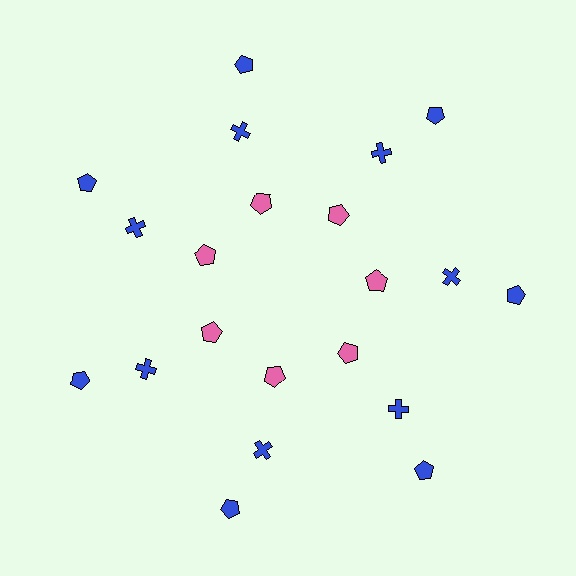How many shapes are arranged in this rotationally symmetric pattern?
There are 21 shapes, arranged in 7 groups of 3.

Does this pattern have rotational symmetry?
Yes, this pattern has 7-fold rotational symmetry. It looks the same after rotating 51 degrees around the center.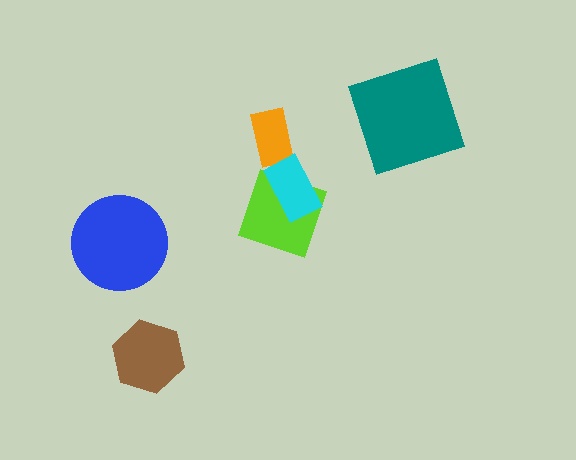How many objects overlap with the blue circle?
0 objects overlap with the blue circle.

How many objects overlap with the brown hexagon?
0 objects overlap with the brown hexagon.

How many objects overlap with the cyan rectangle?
1 object overlaps with the cyan rectangle.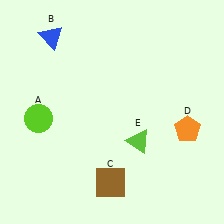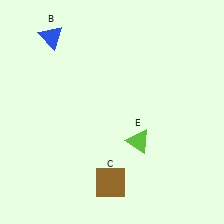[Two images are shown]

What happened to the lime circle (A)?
The lime circle (A) was removed in Image 2. It was in the bottom-left area of Image 1.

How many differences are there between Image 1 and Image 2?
There are 2 differences between the two images.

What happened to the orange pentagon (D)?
The orange pentagon (D) was removed in Image 2. It was in the bottom-right area of Image 1.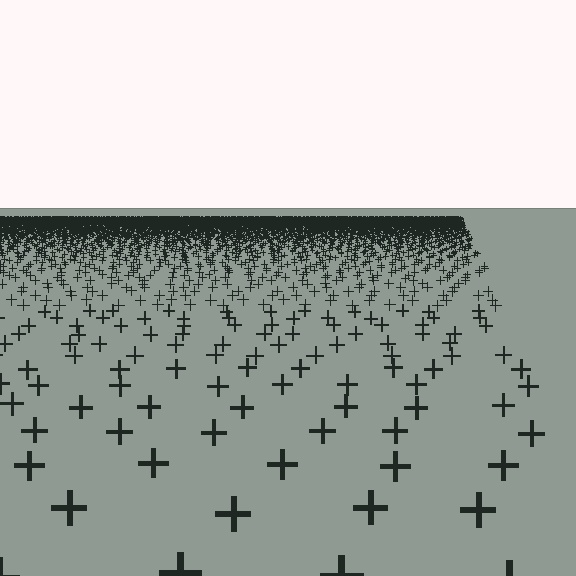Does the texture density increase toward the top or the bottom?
Density increases toward the top.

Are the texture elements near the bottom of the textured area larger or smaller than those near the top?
Larger. Near the bottom, elements are closer to the viewer and appear at a bigger on-screen size.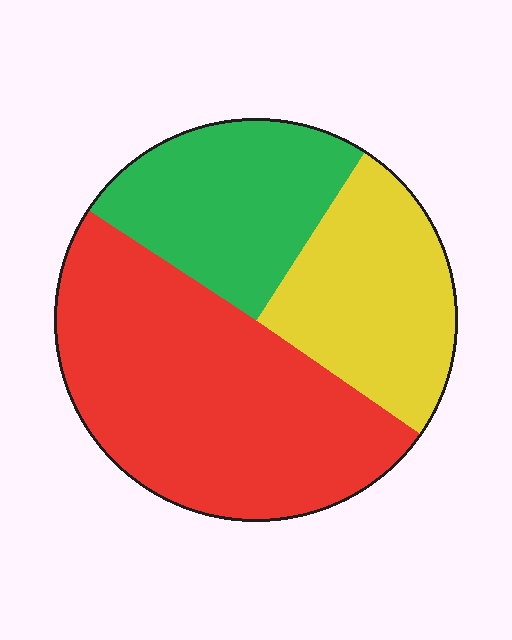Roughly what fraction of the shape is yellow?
Yellow takes up about one quarter (1/4) of the shape.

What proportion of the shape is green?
Green covers 25% of the shape.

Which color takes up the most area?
Red, at roughly 50%.